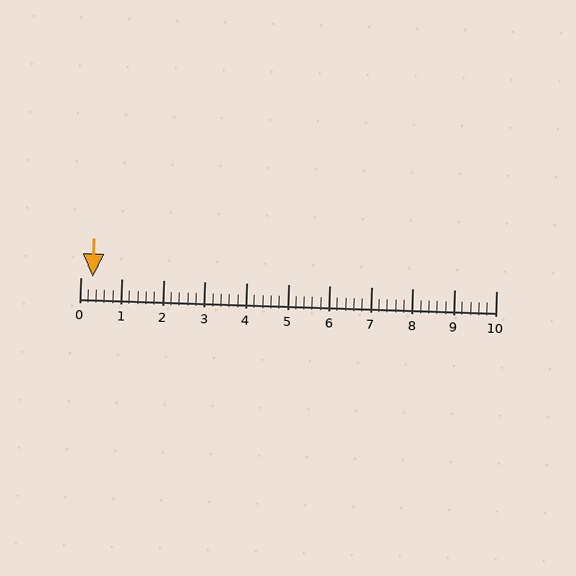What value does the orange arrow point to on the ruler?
The orange arrow points to approximately 0.3.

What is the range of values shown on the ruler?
The ruler shows values from 0 to 10.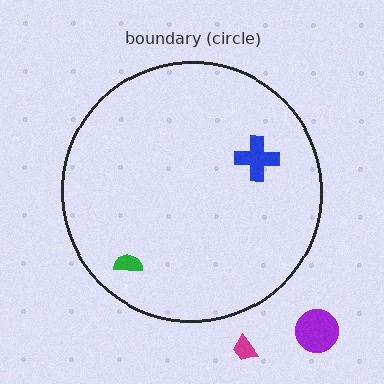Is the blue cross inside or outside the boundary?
Inside.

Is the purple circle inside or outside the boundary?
Outside.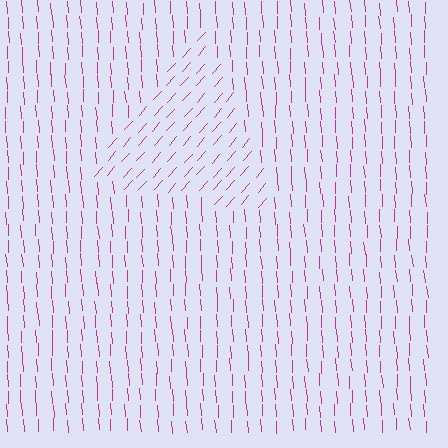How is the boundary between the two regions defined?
The boundary is defined purely by a change in line orientation (approximately 45 degrees difference). All lines are the same color and thickness.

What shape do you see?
I see a triangle.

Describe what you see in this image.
The image is filled with small magenta line segments. A triangle region in the image has lines oriented differently from the surrounding lines, creating a visible texture boundary.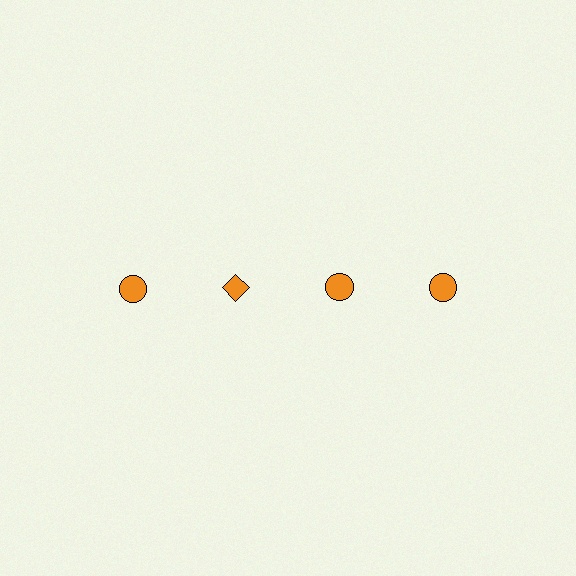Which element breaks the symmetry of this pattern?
The orange diamond in the top row, second from left column breaks the symmetry. All other shapes are orange circles.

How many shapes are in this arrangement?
There are 4 shapes arranged in a grid pattern.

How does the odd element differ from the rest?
It has a different shape: diamond instead of circle.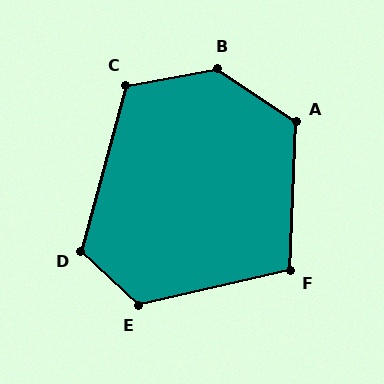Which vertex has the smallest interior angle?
F, at approximately 105 degrees.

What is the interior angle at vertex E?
Approximately 123 degrees (obtuse).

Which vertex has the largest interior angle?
B, at approximately 136 degrees.